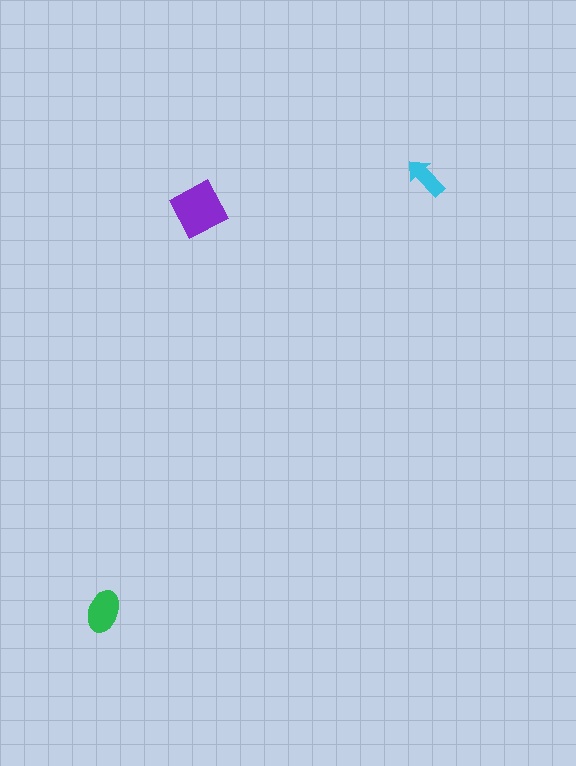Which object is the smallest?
The cyan arrow.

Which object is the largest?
The purple square.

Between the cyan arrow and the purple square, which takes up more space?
The purple square.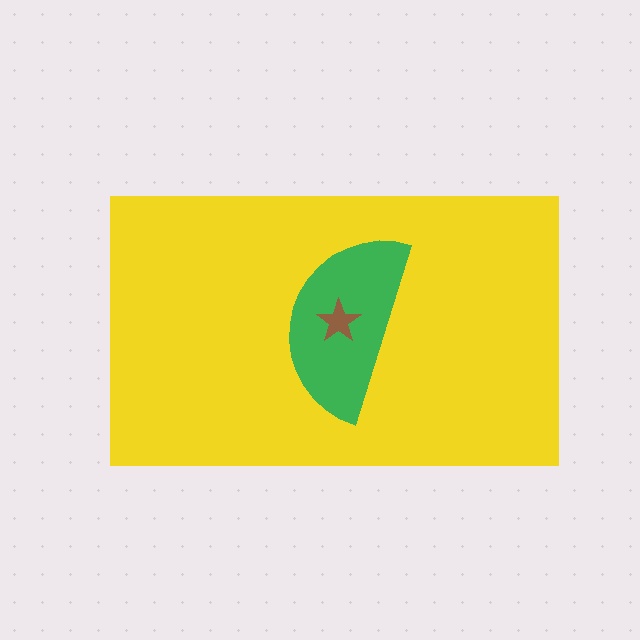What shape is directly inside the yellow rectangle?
The green semicircle.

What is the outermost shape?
The yellow rectangle.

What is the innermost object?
The brown star.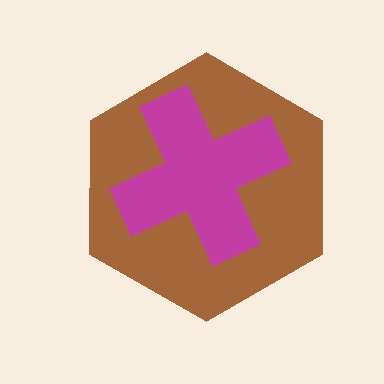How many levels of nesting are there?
2.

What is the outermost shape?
The brown hexagon.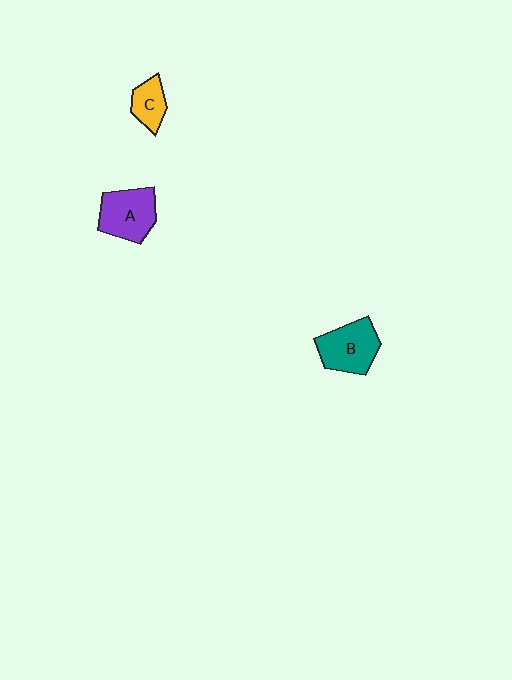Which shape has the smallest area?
Shape C (yellow).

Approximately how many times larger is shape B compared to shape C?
Approximately 1.8 times.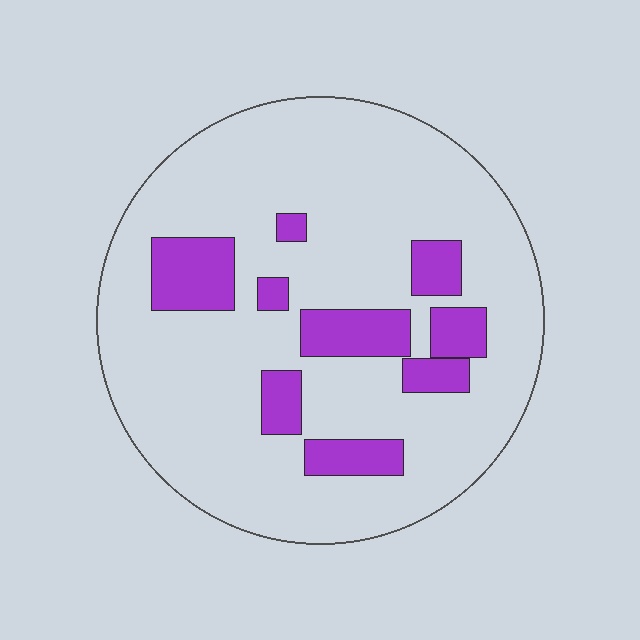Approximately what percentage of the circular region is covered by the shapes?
Approximately 20%.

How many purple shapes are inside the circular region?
9.